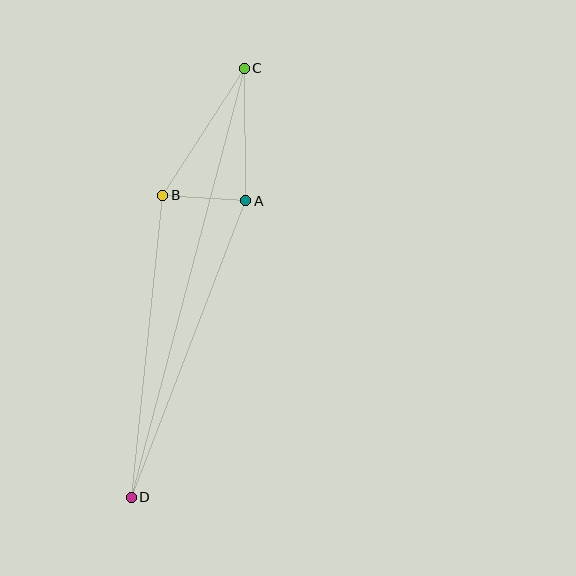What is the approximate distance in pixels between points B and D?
The distance between B and D is approximately 304 pixels.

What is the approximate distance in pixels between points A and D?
The distance between A and D is approximately 318 pixels.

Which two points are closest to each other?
Points A and B are closest to each other.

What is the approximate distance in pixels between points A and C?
The distance between A and C is approximately 132 pixels.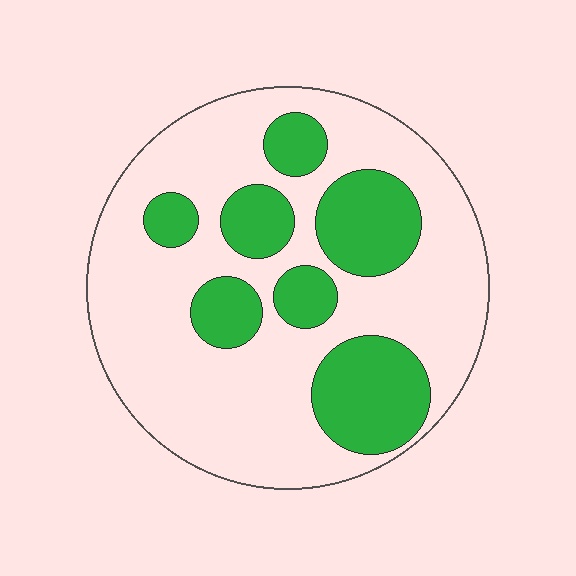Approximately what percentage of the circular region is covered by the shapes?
Approximately 30%.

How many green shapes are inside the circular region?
7.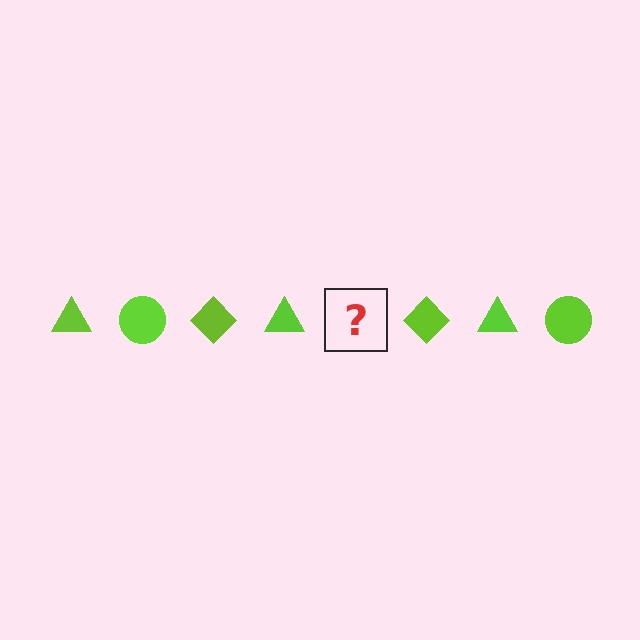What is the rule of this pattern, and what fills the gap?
The rule is that the pattern cycles through triangle, circle, diamond shapes in lime. The gap should be filled with a lime circle.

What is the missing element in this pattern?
The missing element is a lime circle.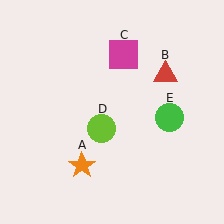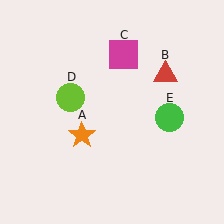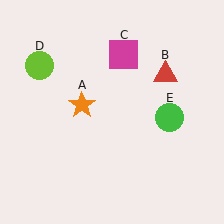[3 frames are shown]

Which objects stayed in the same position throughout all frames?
Red triangle (object B) and magenta square (object C) and green circle (object E) remained stationary.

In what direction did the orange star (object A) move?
The orange star (object A) moved up.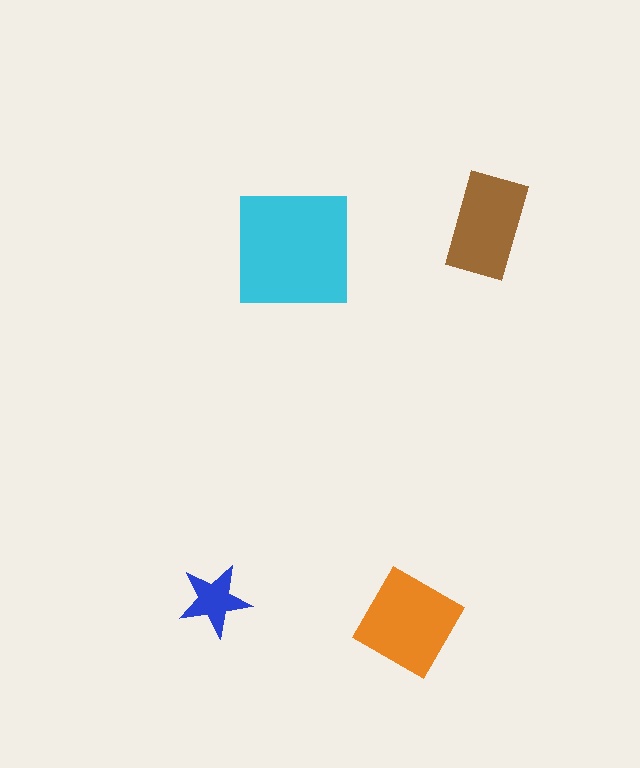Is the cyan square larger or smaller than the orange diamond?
Larger.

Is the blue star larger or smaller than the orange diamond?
Smaller.